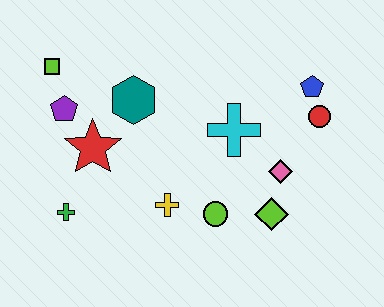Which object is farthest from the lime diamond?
The lime square is farthest from the lime diamond.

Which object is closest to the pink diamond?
The lime diamond is closest to the pink diamond.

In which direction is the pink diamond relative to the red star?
The pink diamond is to the right of the red star.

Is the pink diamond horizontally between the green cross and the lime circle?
No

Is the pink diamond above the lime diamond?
Yes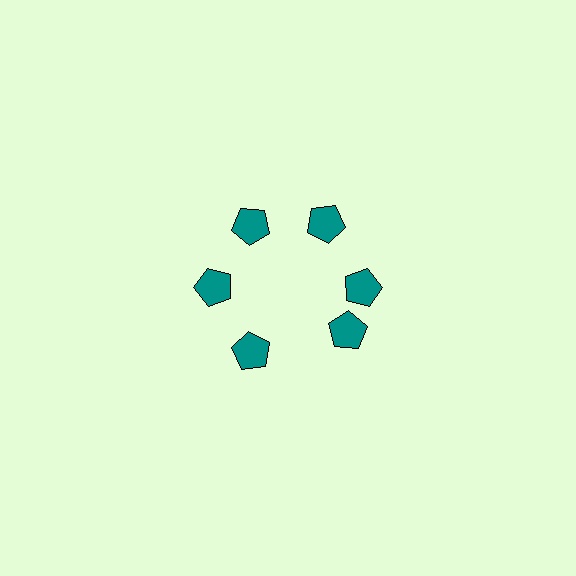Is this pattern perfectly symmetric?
No. The 6 teal pentagons are arranged in a ring, but one element near the 5 o'clock position is rotated out of alignment along the ring, breaking the 6-fold rotational symmetry.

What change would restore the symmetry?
The symmetry would be restored by rotating it back into even spacing with its neighbors so that all 6 pentagons sit at equal angles and equal distance from the center.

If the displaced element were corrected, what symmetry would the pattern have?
It would have 6-fold rotational symmetry — the pattern would map onto itself every 60 degrees.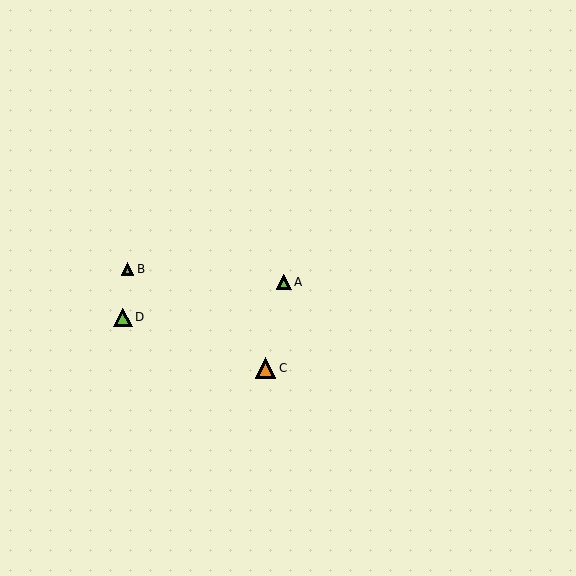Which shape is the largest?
The orange triangle (labeled C) is the largest.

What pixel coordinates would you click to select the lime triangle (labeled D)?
Click at (123, 317) to select the lime triangle D.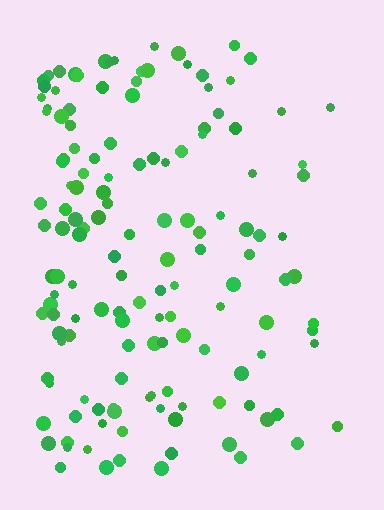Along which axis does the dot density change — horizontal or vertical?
Horizontal.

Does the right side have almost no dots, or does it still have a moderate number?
Still a moderate number, just noticeably fewer than the left.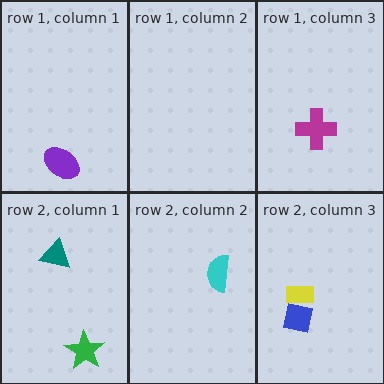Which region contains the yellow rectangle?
The row 2, column 3 region.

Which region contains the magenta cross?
The row 1, column 3 region.